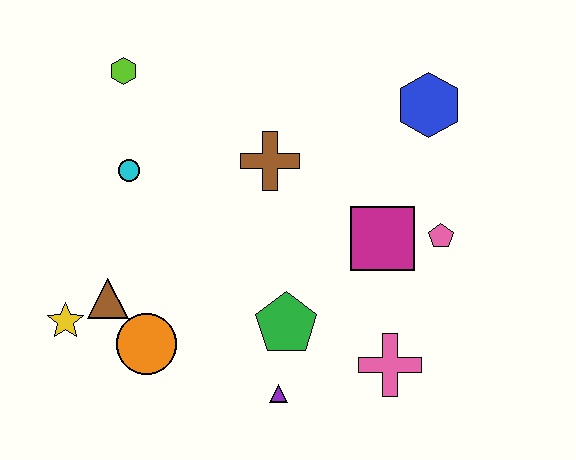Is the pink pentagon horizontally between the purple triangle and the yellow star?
No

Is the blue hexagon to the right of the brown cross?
Yes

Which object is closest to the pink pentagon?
The magenta square is closest to the pink pentagon.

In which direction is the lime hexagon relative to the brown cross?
The lime hexagon is to the left of the brown cross.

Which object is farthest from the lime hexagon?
The pink cross is farthest from the lime hexagon.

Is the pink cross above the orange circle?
No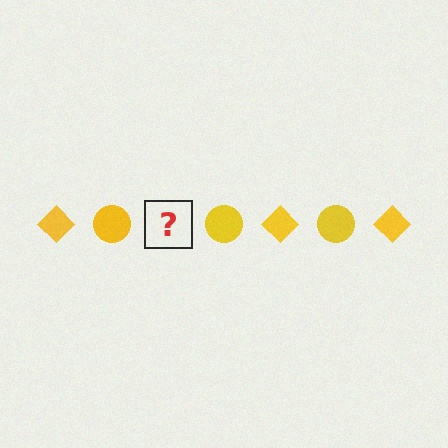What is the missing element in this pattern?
The missing element is a yellow diamond.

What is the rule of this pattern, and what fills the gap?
The rule is that the pattern cycles through diamond, circle shapes in yellow. The gap should be filled with a yellow diamond.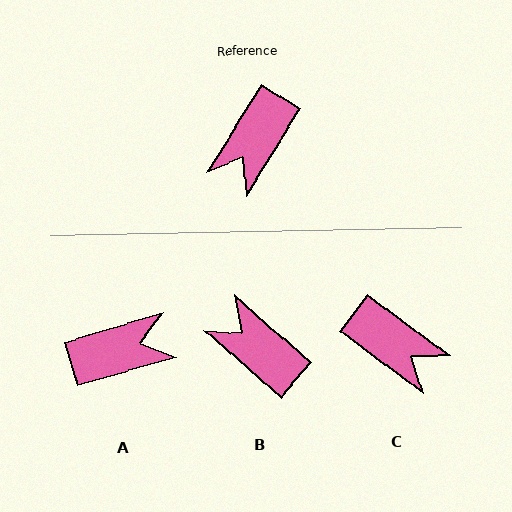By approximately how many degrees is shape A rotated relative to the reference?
Approximately 139 degrees counter-clockwise.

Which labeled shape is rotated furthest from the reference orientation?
A, about 139 degrees away.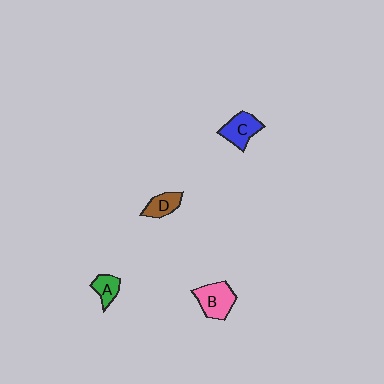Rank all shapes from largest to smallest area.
From largest to smallest: B (pink), C (blue), D (brown), A (green).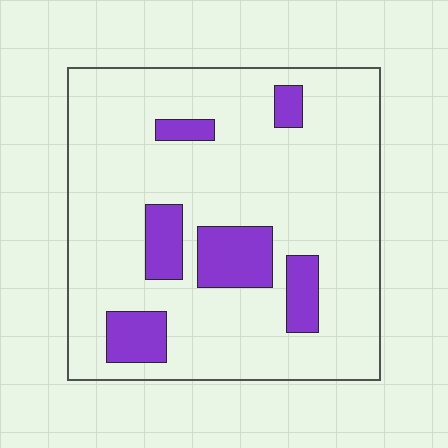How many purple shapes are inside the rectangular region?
6.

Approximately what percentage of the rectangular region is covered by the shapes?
Approximately 15%.